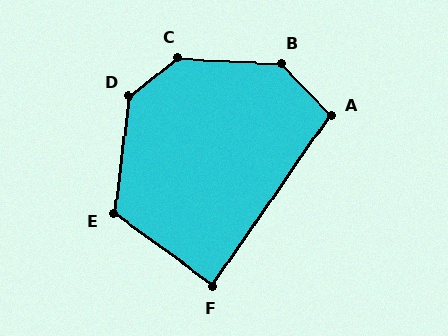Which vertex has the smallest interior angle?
F, at approximately 88 degrees.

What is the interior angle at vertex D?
Approximately 135 degrees (obtuse).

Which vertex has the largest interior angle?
C, at approximately 139 degrees.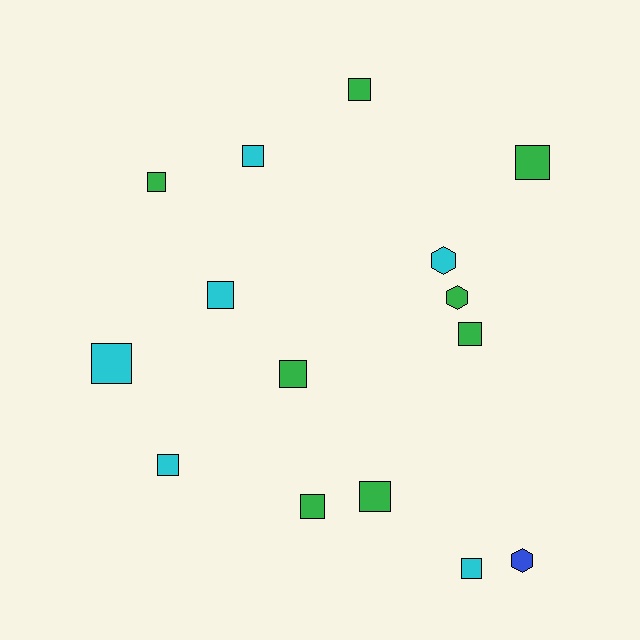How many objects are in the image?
There are 15 objects.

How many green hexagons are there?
There is 1 green hexagon.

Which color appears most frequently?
Green, with 8 objects.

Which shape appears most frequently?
Square, with 12 objects.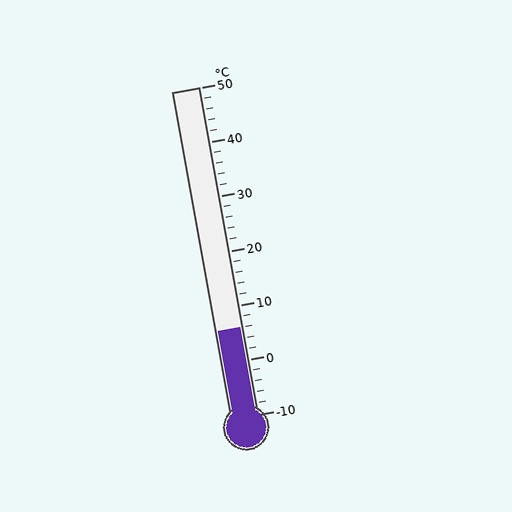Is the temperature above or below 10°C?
The temperature is below 10°C.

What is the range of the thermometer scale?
The thermometer scale ranges from -10°C to 50°C.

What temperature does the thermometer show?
The thermometer shows approximately 6°C.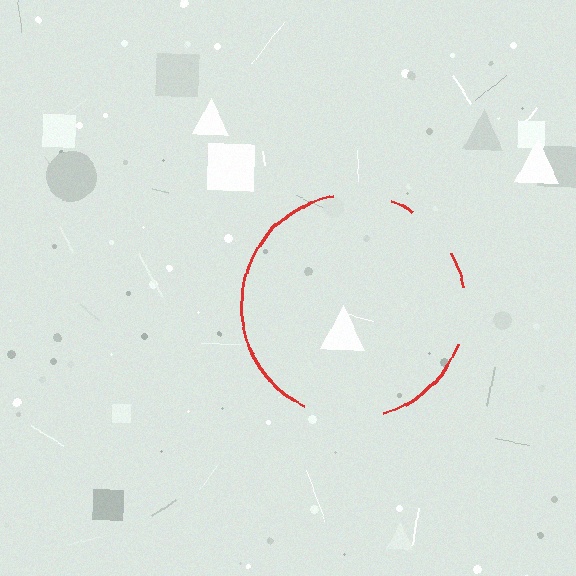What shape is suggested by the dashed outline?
The dashed outline suggests a circle.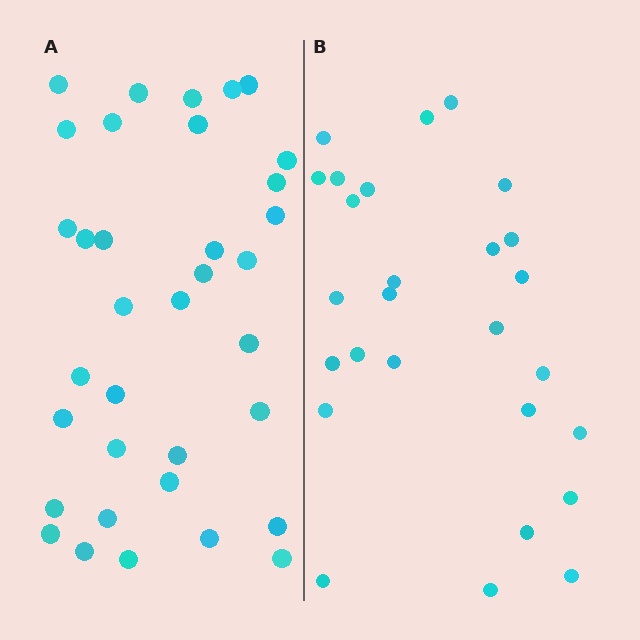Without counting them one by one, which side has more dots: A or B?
Region A (the left region) has more dots.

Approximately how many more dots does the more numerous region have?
Region A has roughly 8 or so more dots than region B.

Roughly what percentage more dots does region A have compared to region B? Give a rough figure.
About 30% more.